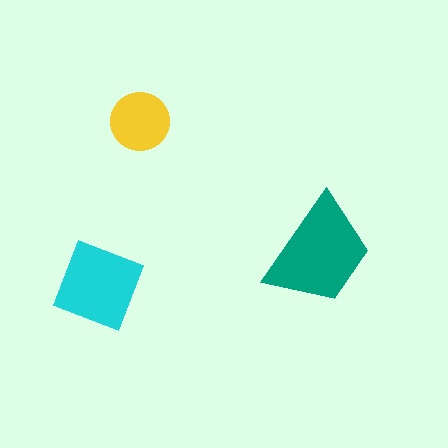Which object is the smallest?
The yellow circle.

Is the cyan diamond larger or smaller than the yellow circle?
Larger.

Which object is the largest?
The teal trapezoid.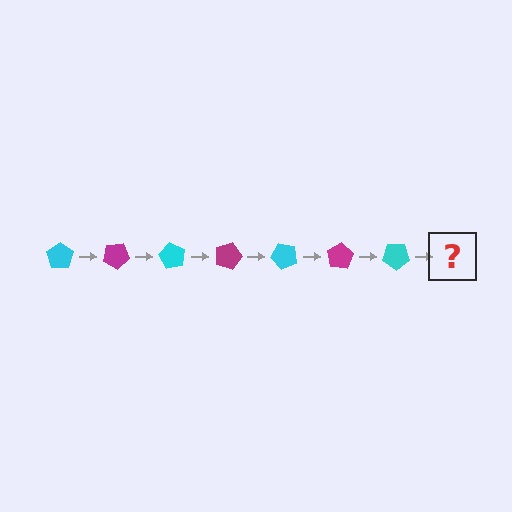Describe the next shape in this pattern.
It should be a magenta pentagon, rotated 210 degrees from the start.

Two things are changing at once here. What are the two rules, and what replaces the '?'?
The two rules are that it rotates 30 degrees each step and the color cycles through cyan and magenta. The '?' should be a magenta pentagon, rotated 210 degrees from the start.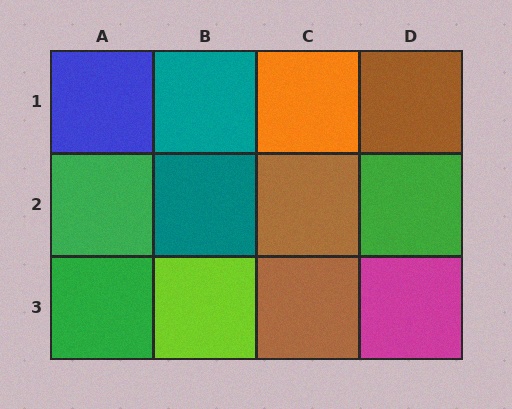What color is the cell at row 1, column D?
Brown.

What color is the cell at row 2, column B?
Teal.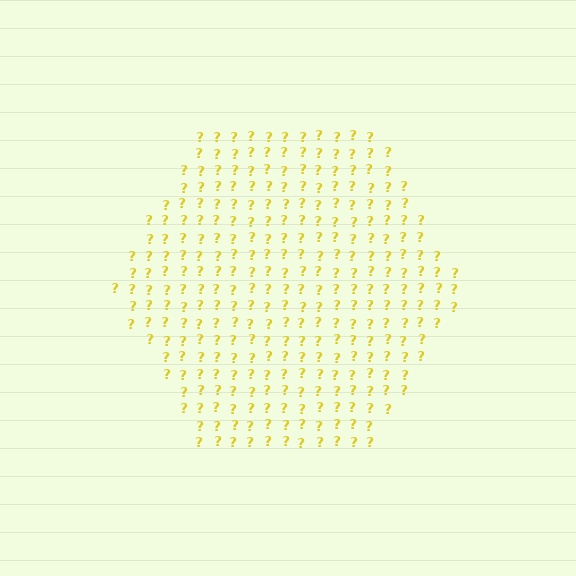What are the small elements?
The small elements are question marks.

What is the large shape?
The large shape is a hexagon.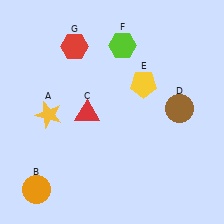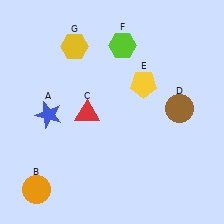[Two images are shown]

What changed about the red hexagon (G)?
In Image 1, G is red. In Image 2, it changed to yellow.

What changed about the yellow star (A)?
In Image 1, A is yellow. In Image 2, it changed to blue.